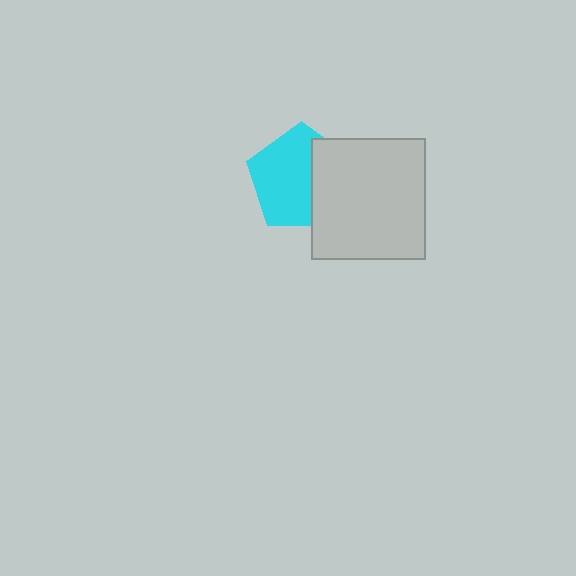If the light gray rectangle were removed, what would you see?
You would see the complete cyan pentagon.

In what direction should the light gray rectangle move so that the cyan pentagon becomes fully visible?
The light gray rectangle should move right. That is the shortest direction to clear the overlap and leave the cyan pentagon fully visible.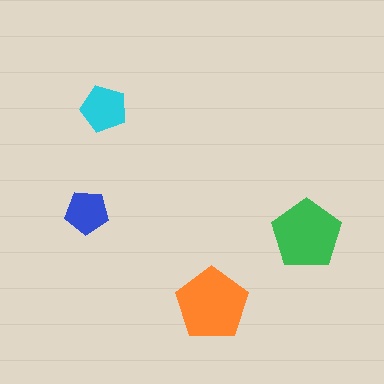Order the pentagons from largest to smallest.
the orange one, the green one, the cyan one, the blue one.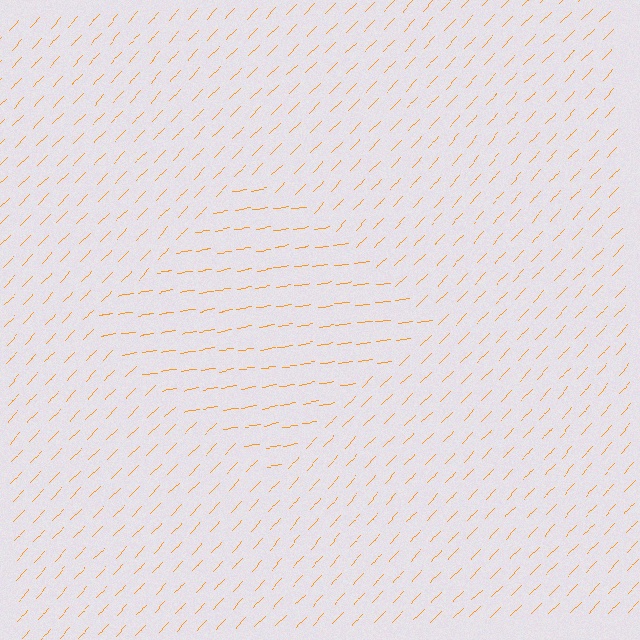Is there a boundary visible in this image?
Yes, there is a texture boundary formed by a change in line orientation.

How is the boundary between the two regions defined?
The boundary is defined purely by a change in line orientation (approximately 38 degrees difference). All lines are the same color and thickness.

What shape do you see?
I see a diamond.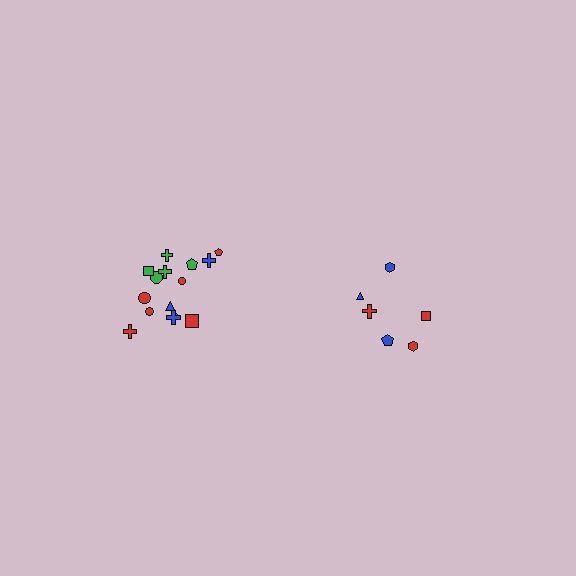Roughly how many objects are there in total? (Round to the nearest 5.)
Roughly 20 objects in total.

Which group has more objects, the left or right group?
The left group.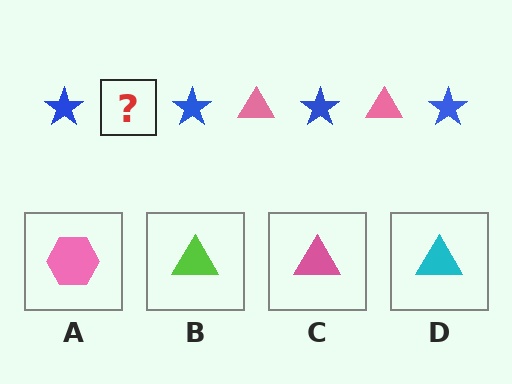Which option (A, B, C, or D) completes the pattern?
C.